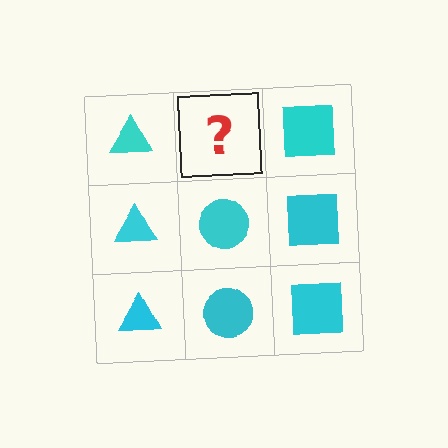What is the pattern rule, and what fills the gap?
The rule is that each column has a consistent shape. The gap should be filled with a cyan circle.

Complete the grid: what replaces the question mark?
The question mark should be replaced with a cyan circle.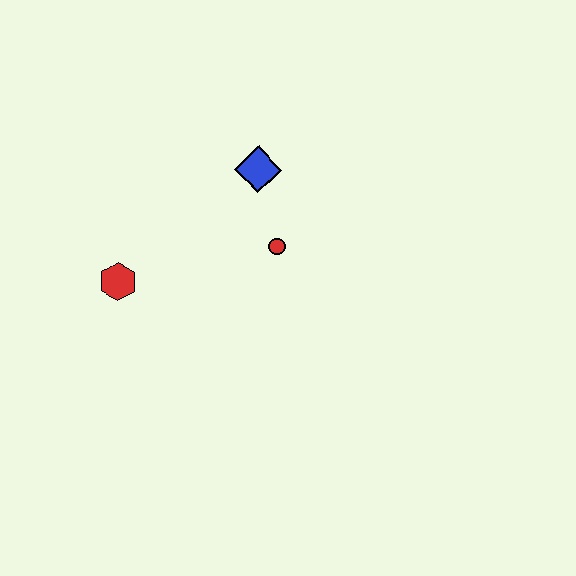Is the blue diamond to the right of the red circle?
No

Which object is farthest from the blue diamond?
The red hexagon is farthest from the blue diamond.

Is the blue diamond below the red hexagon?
No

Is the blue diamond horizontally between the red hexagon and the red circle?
Yes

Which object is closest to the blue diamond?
The red circle is closest to the blue diamond.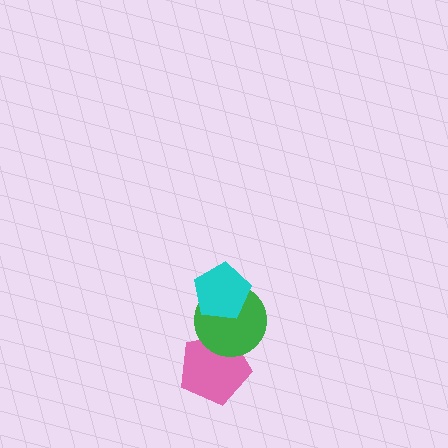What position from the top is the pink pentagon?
The pink pentagon is 3rd from the top.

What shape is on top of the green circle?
The cyan pentagon is on top of the green circle.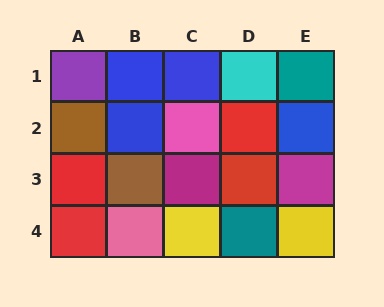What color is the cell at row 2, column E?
Blue.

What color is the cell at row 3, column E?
Magenta.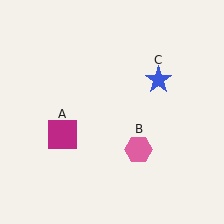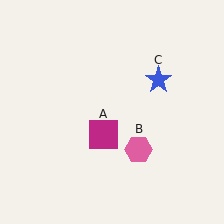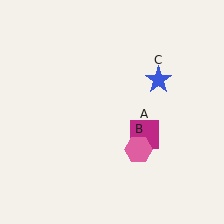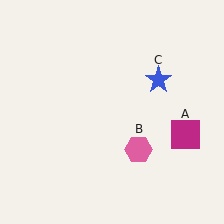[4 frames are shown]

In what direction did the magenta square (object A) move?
The magenta square (object A) moved right.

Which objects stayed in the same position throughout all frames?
Pink hexagon (object B) and blue star (object C) remained stationary.